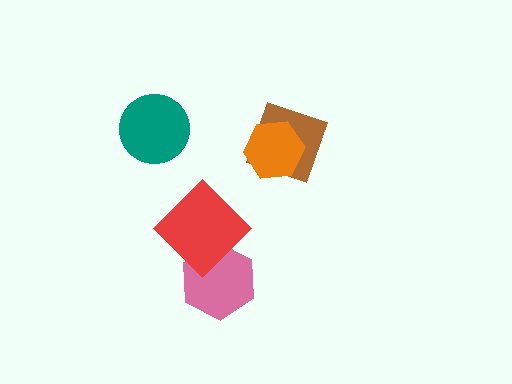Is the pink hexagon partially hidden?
Yes, it is partially covered by another shape.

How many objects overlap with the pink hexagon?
1 object overlaps with the pink hexagon.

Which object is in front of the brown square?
The orange hexagon is in front of the brown square.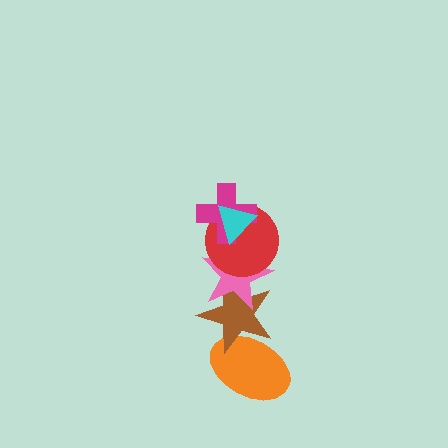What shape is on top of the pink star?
The red circle is on top of the pink star.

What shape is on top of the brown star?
The pink star is on top of the brown star.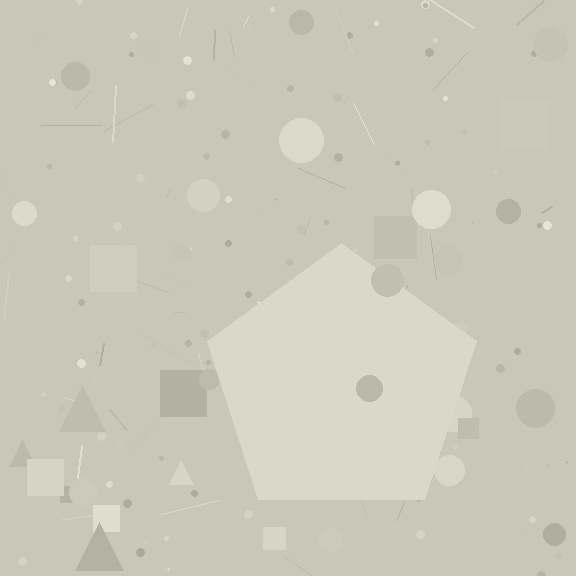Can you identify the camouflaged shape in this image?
The camouflaged shape is a pentagon.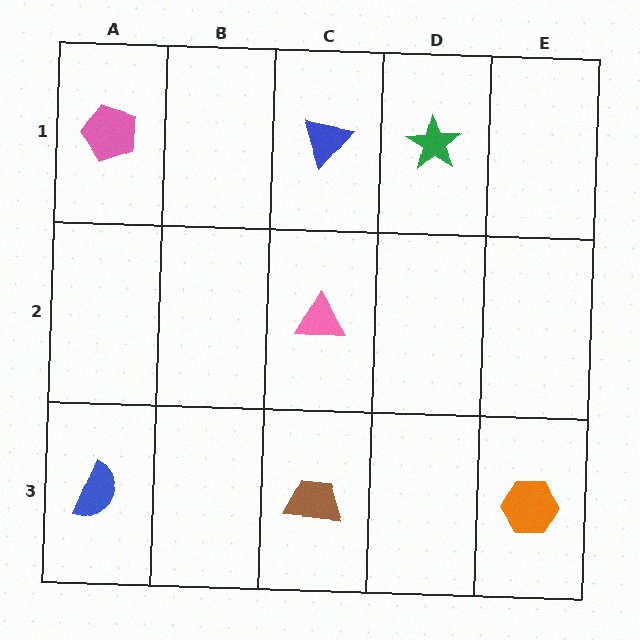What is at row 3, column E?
An orange hexagon.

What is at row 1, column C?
A blue triangle.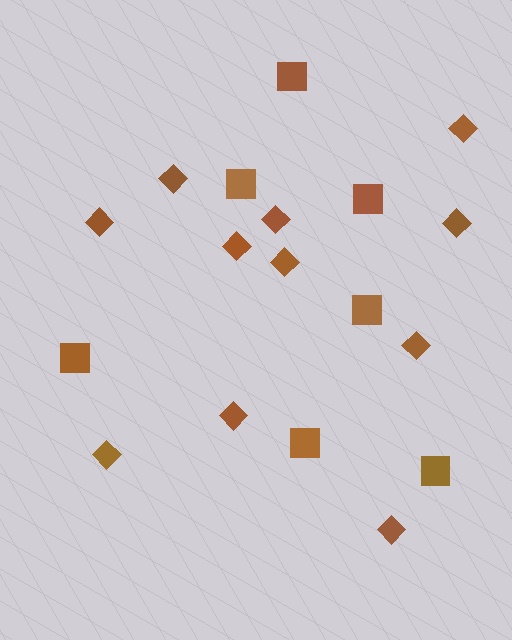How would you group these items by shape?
There are 2 groups: one group of squares (7) and one group of diamonds (11).